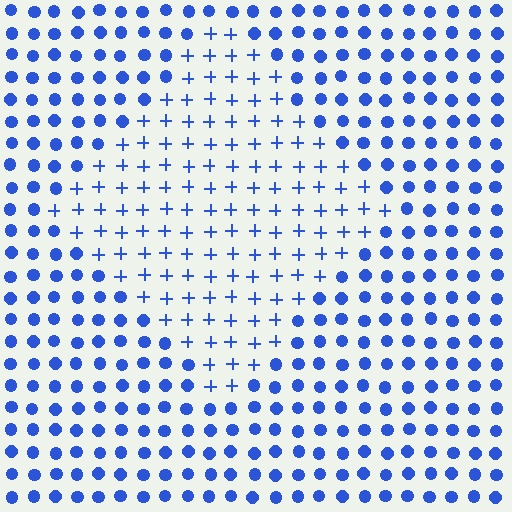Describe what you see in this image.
The image is filled with small blue elements arranged in a uniform grid. A diamond-shaped region contains plus signs, while the surrounding area contains circles. The boundary is defined purely by the change in element shape.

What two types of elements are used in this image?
The image uses plus signs inside the diamond region and circles outside it.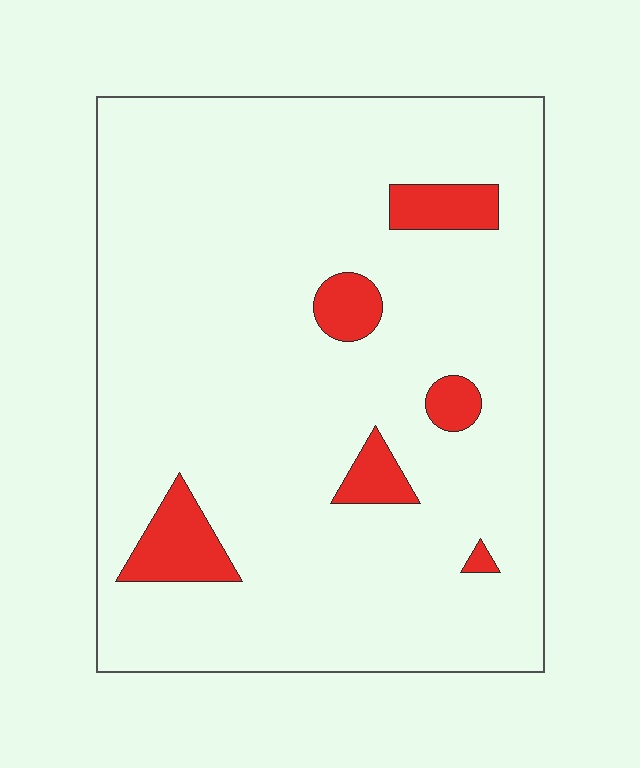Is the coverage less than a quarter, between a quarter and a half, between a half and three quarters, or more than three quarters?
Less than a quarter.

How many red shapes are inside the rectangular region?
6.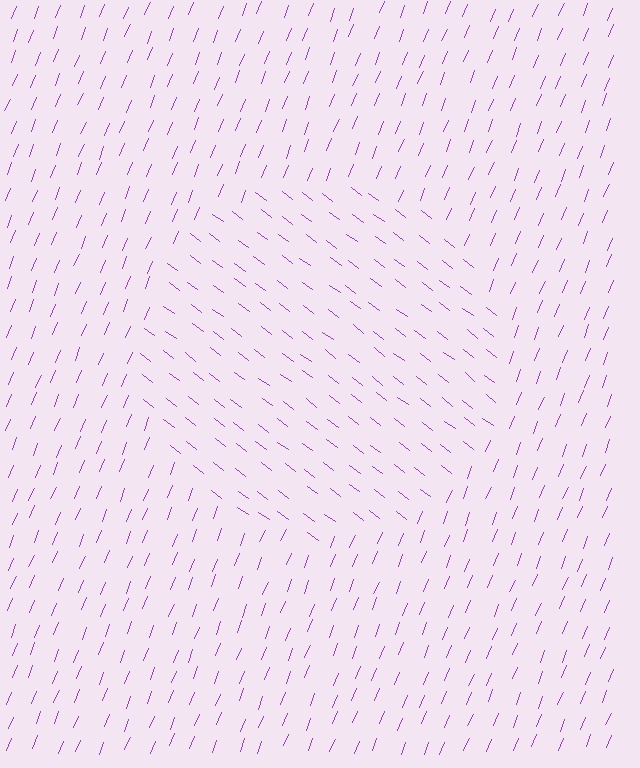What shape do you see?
I see a circle.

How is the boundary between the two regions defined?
The boundary is defined purely by a change in line orientation (approximately 75 degrees difference). All lines are the same color and thickness.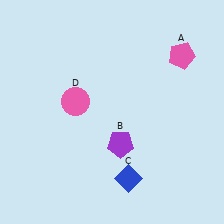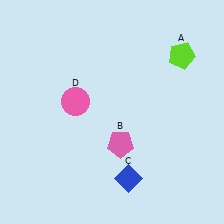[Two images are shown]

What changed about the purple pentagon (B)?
In Image 1, B is purple. In Image 2, it changed to pink.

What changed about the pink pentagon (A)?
In Image 1, A is pink. In Image 2, it changed to lime.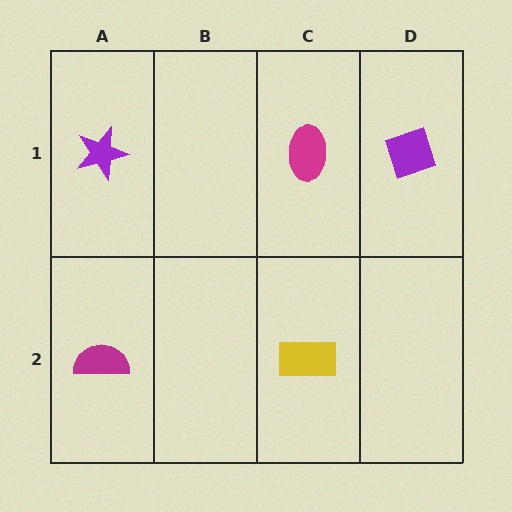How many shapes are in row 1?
3 shapes.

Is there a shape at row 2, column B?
No, that cell is empty.